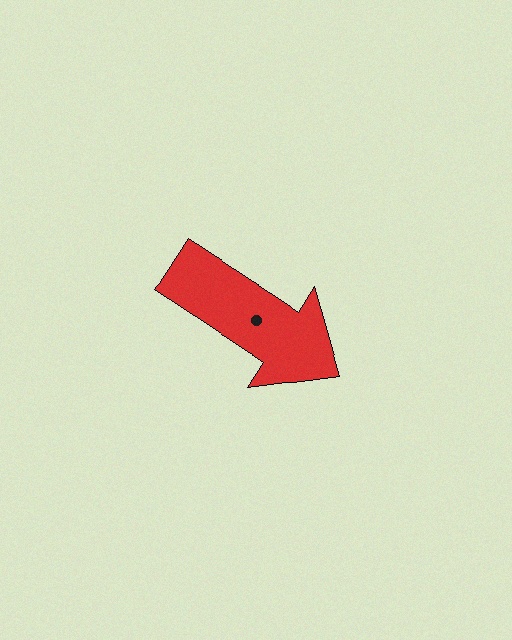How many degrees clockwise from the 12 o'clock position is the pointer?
Approximately 123 degrees.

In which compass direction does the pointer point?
Southeast.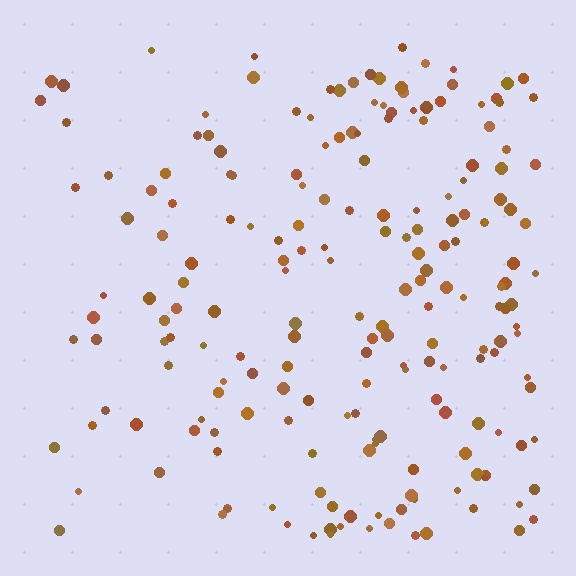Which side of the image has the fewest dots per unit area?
The left.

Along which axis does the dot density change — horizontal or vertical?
Horizontal.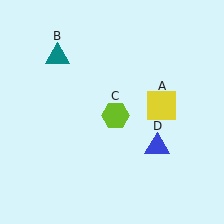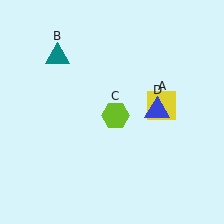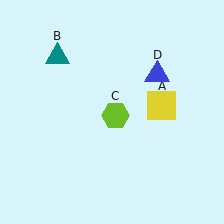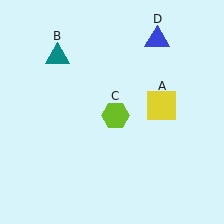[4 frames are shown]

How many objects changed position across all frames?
1 object changed position: blue triangle (object D).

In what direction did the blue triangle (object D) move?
The blue triangle (object D) moved up.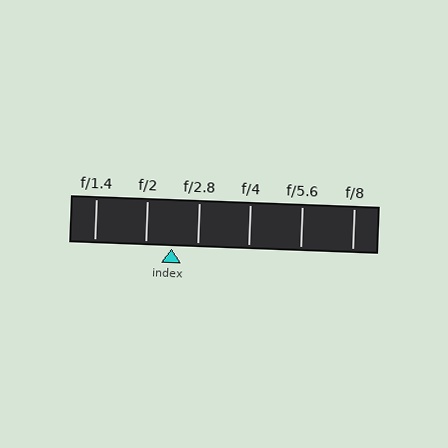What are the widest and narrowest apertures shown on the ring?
The widest aperture shown is f/1.4 and the narrowest is f/8.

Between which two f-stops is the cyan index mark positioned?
The index mark is between f/2 and f/2.8.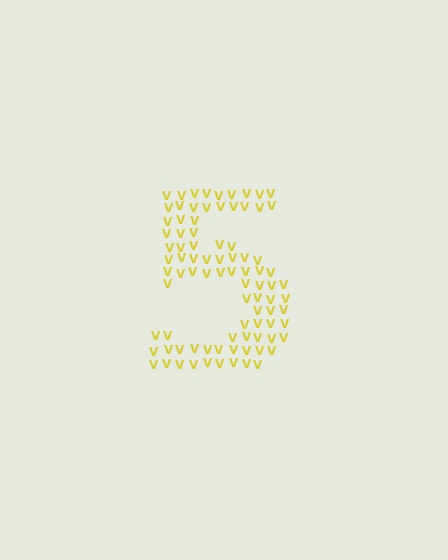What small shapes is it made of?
It is made of small letter V's.